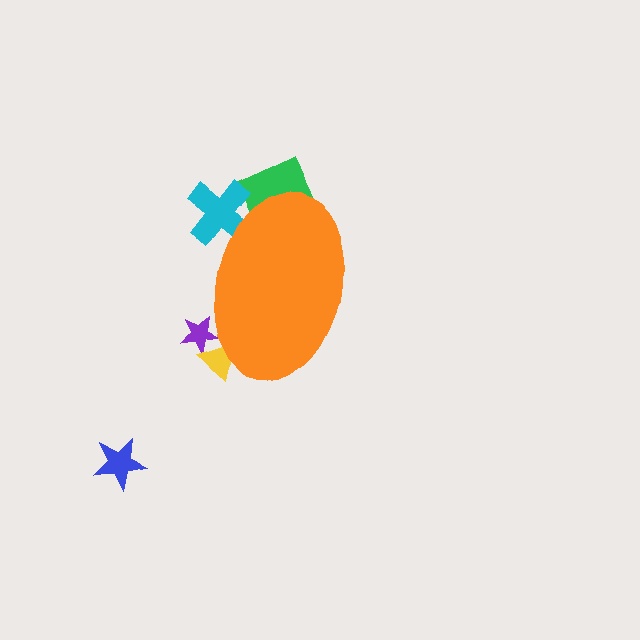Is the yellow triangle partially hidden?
Yes, the yellow triangle is partially hidden behind the orange ellipse.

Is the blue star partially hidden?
No, the blue star is fully visible.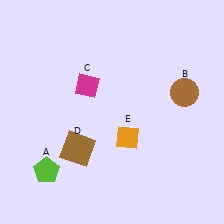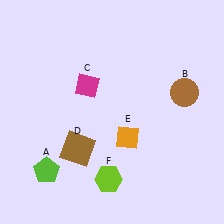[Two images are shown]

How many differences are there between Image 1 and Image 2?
There is 1 difference between the two images.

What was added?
A lime hexagon (F) was added in Image 2.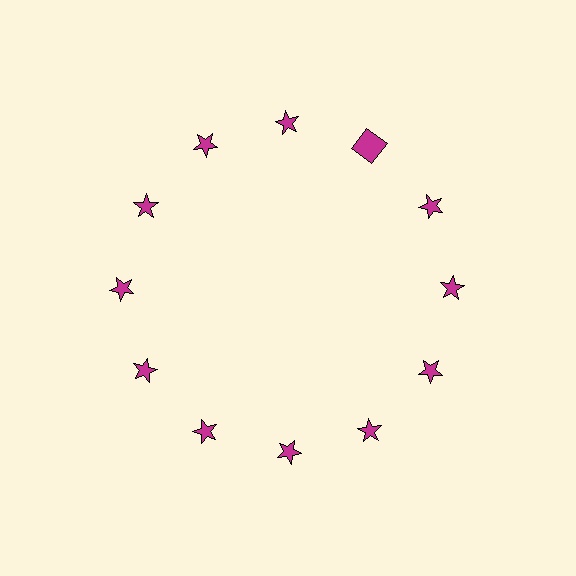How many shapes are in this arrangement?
There are 12 shapes arranged in a ring pattern.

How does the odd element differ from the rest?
It has a different shape: square instead of star.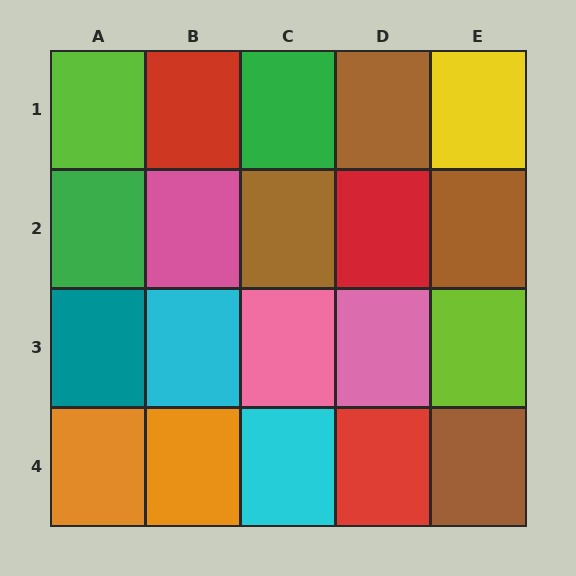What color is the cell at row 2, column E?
Brown.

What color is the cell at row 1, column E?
Yellow.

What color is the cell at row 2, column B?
Pink.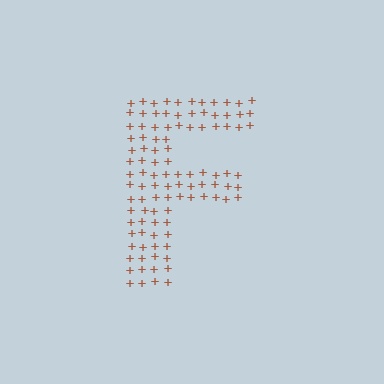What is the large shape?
The large shape is the letter F.